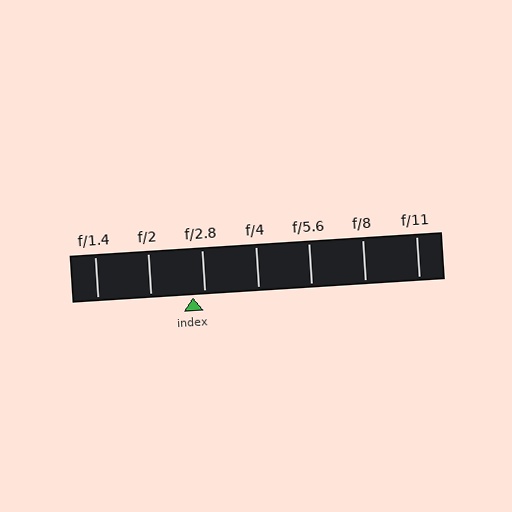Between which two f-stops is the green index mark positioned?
The index mark is between f/2 and f/2.8.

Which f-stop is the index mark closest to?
The index mark is closest to f/2.8.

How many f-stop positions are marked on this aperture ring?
There are 7 f-stop positions marked.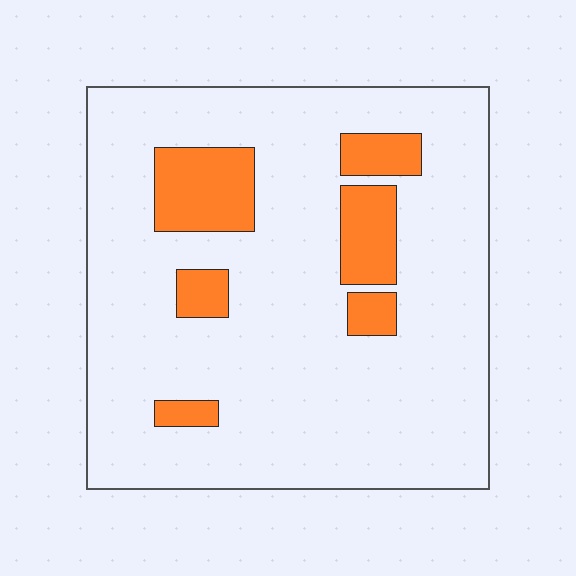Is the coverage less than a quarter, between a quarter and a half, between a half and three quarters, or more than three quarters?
Less than a quarter.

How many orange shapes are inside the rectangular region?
6.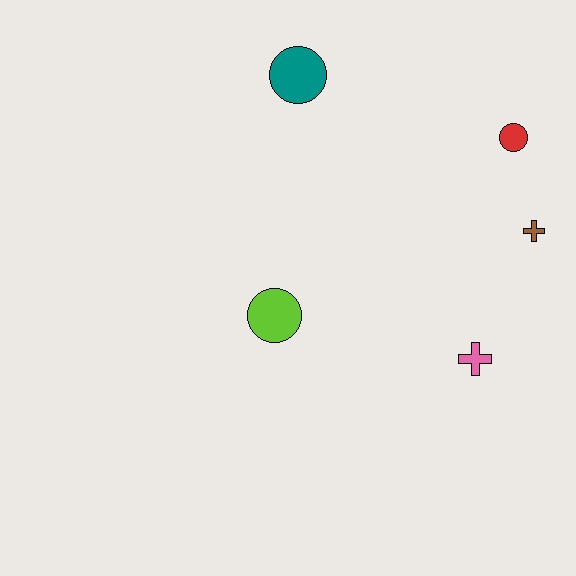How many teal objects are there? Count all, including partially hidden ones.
There is 1 teal object.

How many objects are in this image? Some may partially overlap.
There are 5 objects.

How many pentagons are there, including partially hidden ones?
There are no pentagons.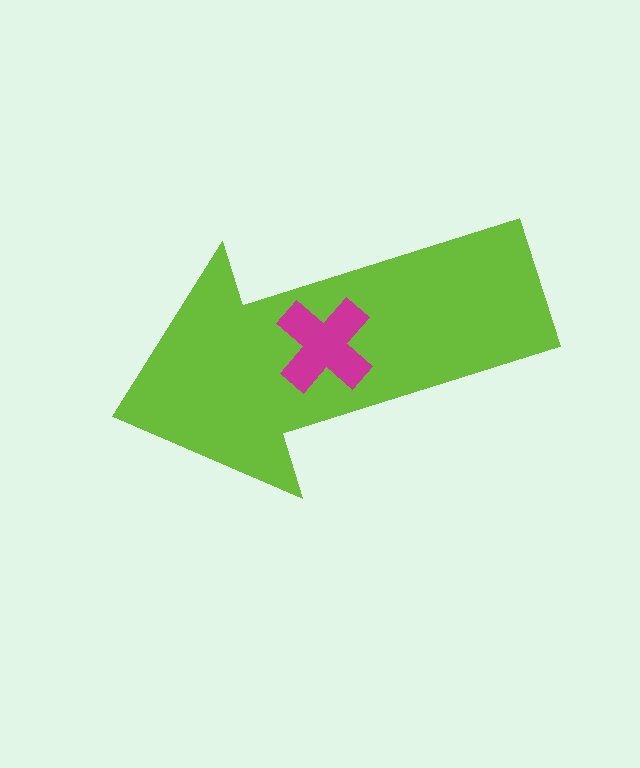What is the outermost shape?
The lime arrow.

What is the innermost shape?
The magenta cross.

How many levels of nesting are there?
2.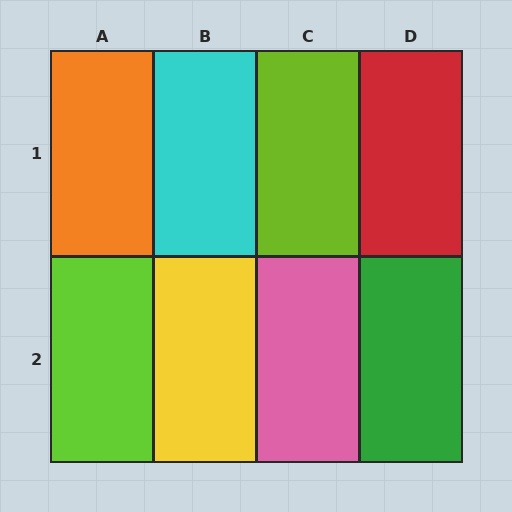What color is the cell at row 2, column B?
Yellow.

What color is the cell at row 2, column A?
Lime.